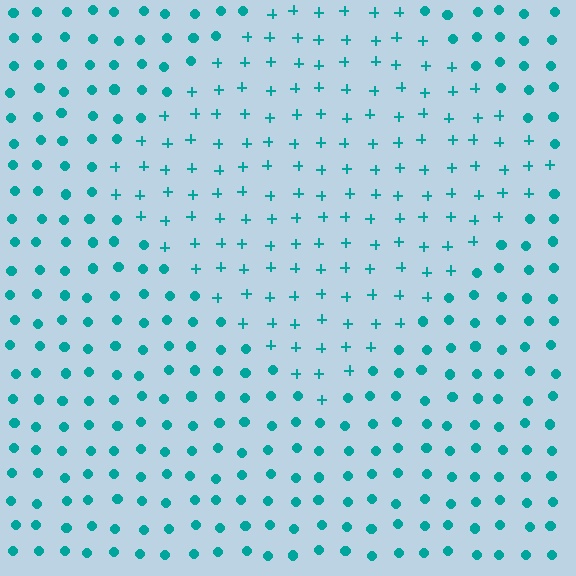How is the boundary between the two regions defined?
The boundary is defined by a change in element shape: plus signs inside vs. circles outside. All elements share the same color and spacing.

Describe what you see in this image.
The image is filled with small teal elements arranged in a uniform grid. A diamond-shaped region contains plus signs, while the surrounding area contains circles. The boundary is defined purely by the change in element shape.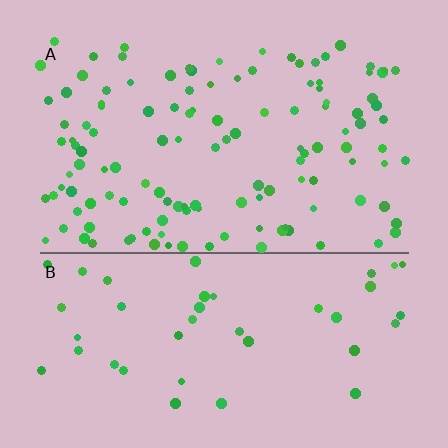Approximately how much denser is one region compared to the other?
Approximately 2.9× — region A over region B.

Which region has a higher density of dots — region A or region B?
A (the top).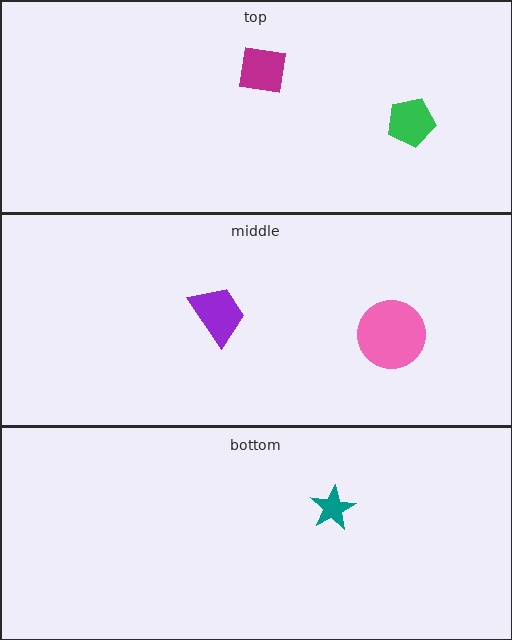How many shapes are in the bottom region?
1.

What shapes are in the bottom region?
The teal star.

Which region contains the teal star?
The bottom region.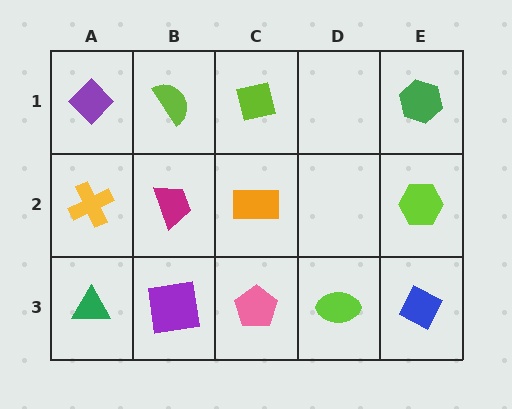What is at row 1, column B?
A lime semicircle.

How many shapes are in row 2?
4 shapes.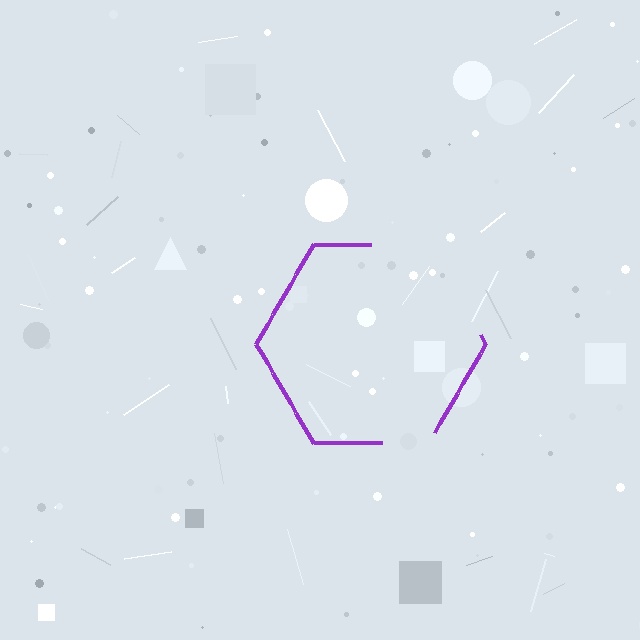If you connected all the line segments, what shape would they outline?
They would outline a hexagon.